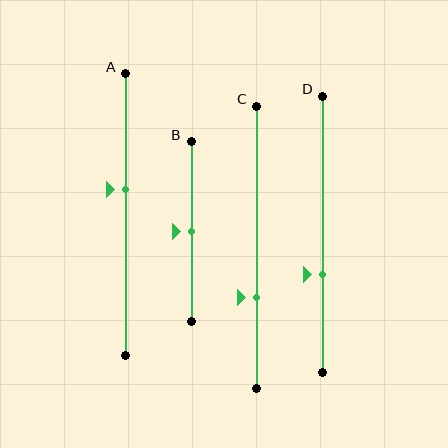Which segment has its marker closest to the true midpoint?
Segment B has its marker closest to the true midpoint.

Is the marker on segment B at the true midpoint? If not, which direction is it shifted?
Yes, the marker on segment B is at the true midpoint.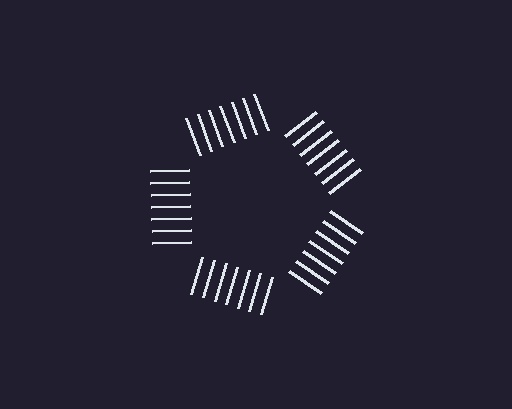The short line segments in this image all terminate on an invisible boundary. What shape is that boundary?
An illusory pentagon — the line segments terminate on its edges but no continuous stroke is drawn.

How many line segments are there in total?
35 — 7 along each of the 5 edges.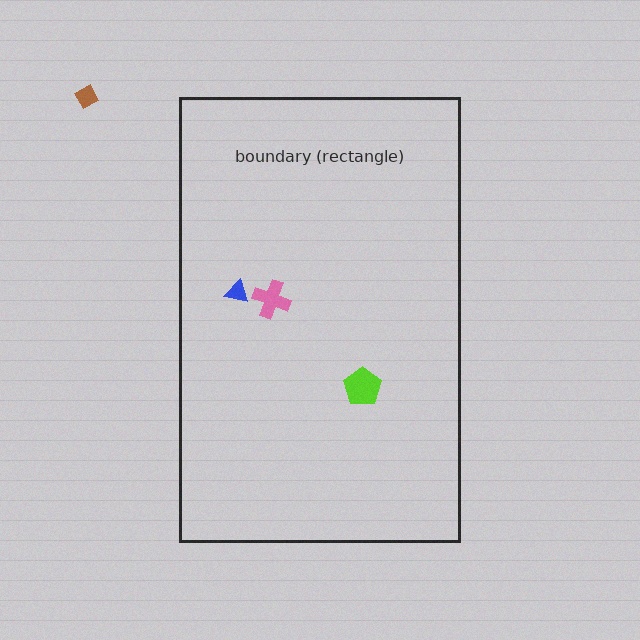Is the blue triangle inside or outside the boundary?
Inside.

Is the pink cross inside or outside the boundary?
Inside.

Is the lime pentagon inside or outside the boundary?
Inside.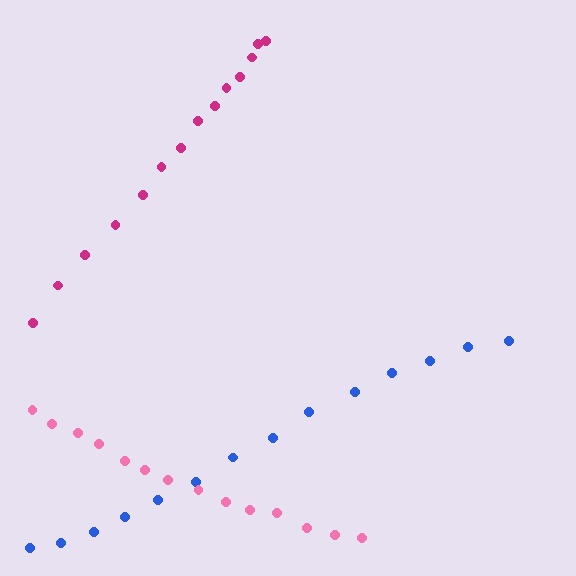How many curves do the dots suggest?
There are 3 distinct paths.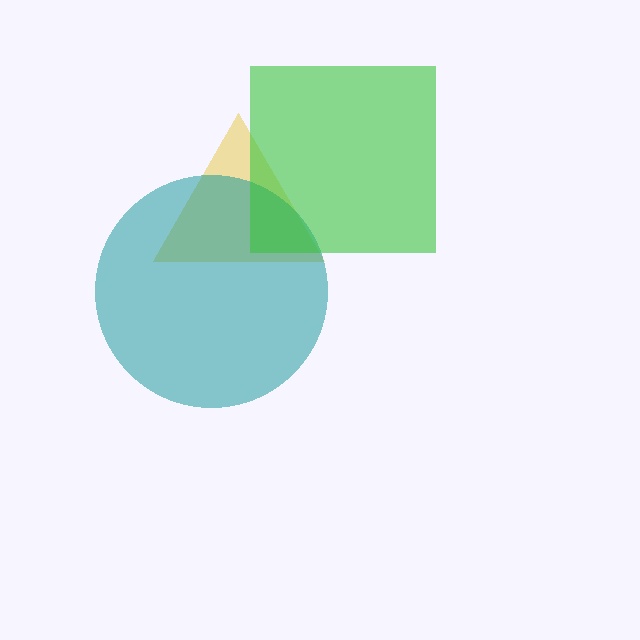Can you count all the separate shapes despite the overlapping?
Yes, there are 3 separate shapes.